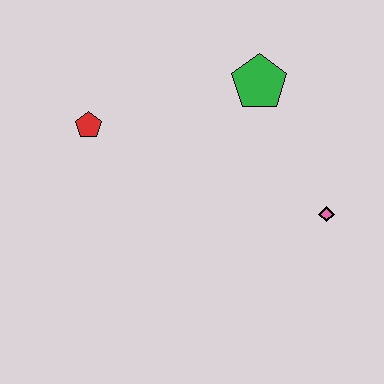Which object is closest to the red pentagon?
The green pentagon is closest to the red pentagon.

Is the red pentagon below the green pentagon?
Yes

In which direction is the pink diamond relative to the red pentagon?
The pink diamond is to the right of the red pentagon.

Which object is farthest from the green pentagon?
The red pentagon is farthest from the green pentagon.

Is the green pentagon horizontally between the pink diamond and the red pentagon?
Yes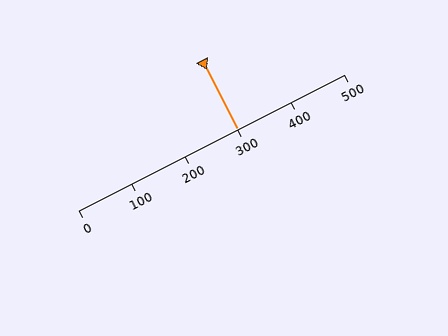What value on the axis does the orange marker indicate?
The marker indicates approximately 300.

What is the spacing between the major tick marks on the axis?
The major ticks are spaced 100 apart.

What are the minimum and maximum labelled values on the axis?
The axis runs from 0 to 500.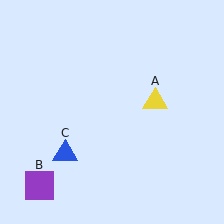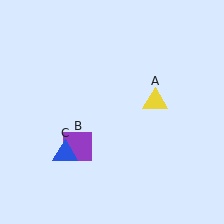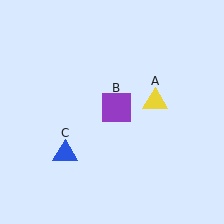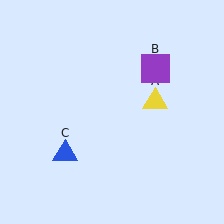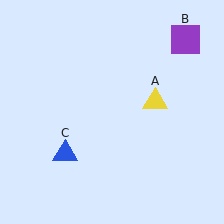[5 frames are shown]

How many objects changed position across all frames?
1 object changed position: purple square (object B).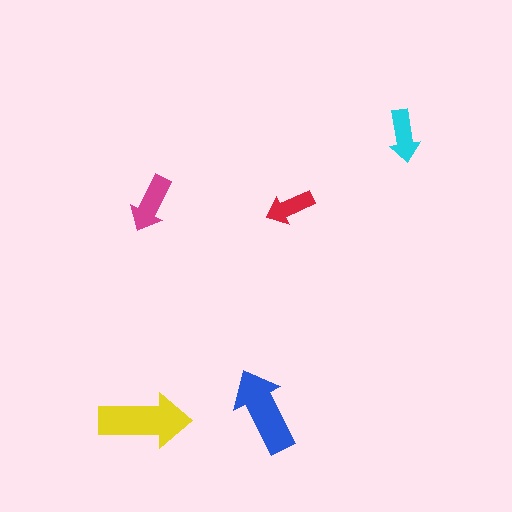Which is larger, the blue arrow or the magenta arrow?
The blue one.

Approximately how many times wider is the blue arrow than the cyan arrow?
About 1.5 times wider.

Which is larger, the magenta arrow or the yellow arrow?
The yellow one.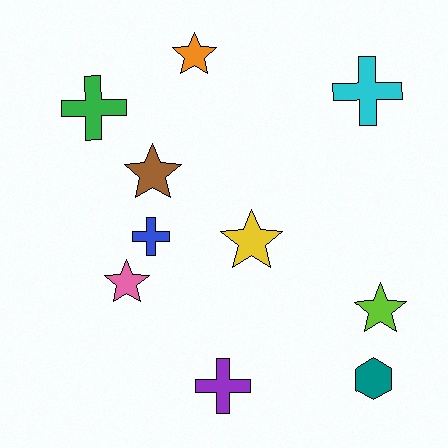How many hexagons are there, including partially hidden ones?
There is 1 hexagon.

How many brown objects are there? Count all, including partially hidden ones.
There is 1 brown object.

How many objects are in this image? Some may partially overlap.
There are 10 objects.